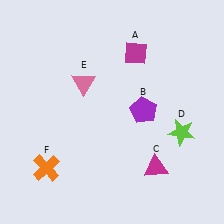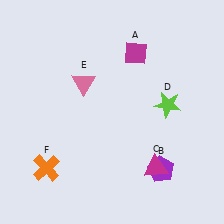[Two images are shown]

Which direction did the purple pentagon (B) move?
The purple pentagon (B) moved down.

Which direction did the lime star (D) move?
The lime star (D) moved up.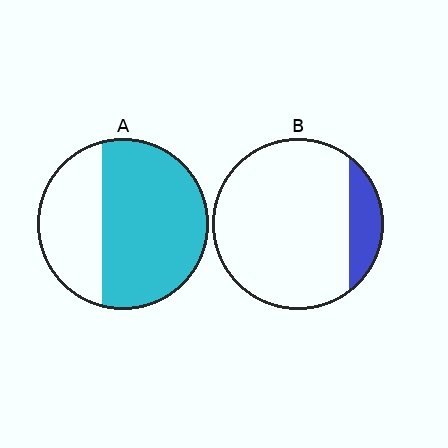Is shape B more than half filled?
No.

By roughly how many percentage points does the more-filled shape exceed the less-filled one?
By roughly 50 percentage points (A over B).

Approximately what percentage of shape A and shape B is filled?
A is approximately 65% and B is approximately 15%.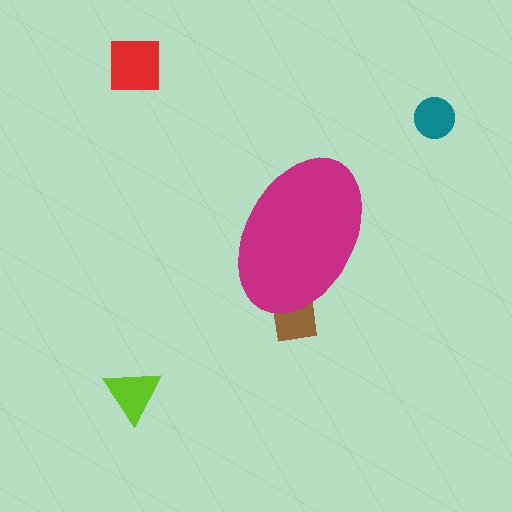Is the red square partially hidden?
No, the red square is fully visible.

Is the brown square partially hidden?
Yes, the brown square is partially hidden behind the magenta ellipse.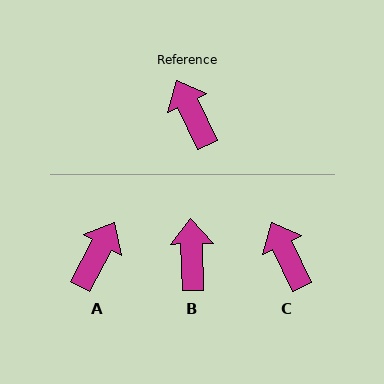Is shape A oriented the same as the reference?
No, it is off by about 54 degrees.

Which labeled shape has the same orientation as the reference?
C.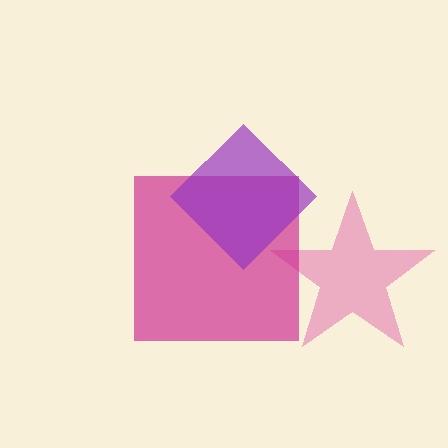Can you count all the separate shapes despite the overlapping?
Yes, there are 3 separate shapes.